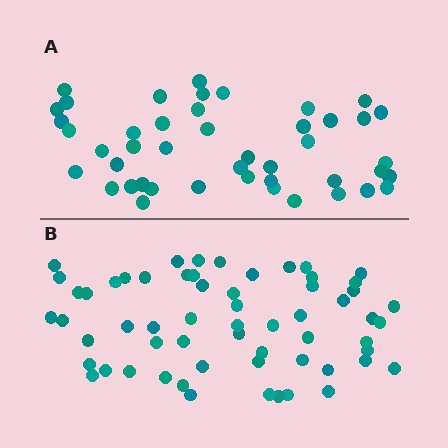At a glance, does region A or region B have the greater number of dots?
Region B (the bottom region) has more dots.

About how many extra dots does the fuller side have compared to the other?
Region B has approximately 15 more dots than region A.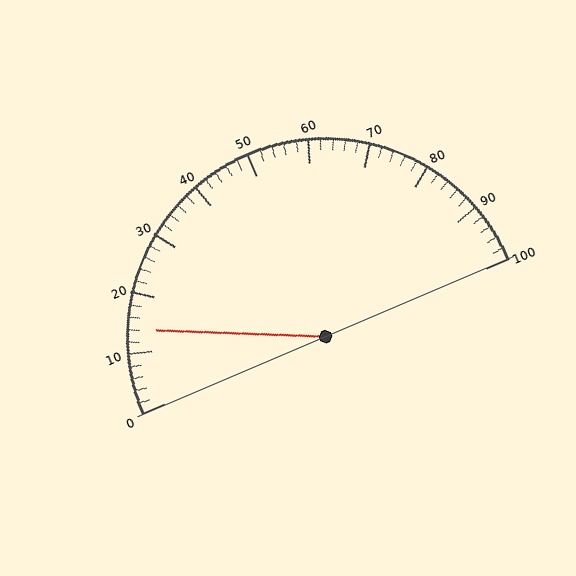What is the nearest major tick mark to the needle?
The nearest major tick mark is 10.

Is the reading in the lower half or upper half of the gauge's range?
The reading is in the lower half of the range (0 to 100).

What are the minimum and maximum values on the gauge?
The gauge ranges from 0 to 100.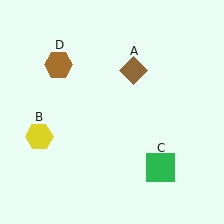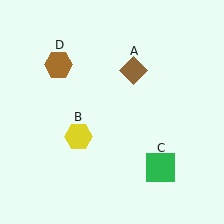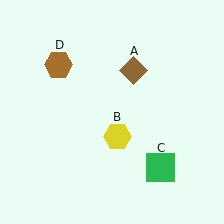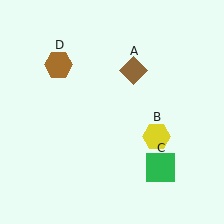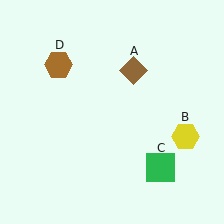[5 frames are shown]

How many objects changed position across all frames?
1 object changed position: yellow hexagon (object B).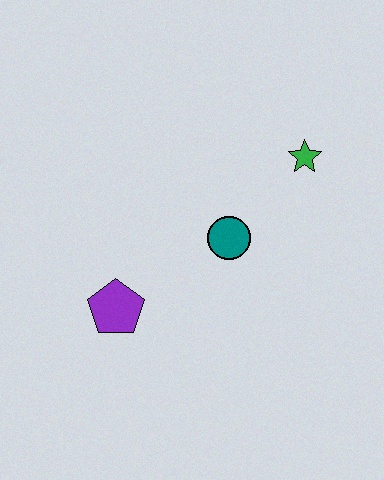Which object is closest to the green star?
The teal circle is closest to the green star.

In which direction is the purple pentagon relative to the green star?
The purple pentagon is to the left of the green star.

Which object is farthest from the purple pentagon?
The green star is farthest from the purple pentagon.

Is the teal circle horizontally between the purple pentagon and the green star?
Yes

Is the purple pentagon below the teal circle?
Yes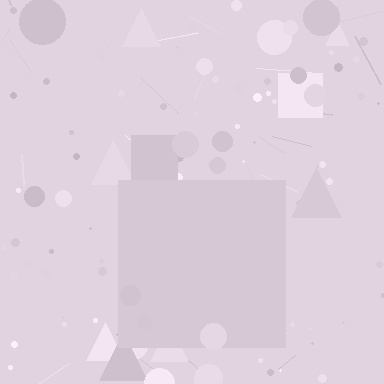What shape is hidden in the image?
A square is hidden in the image.